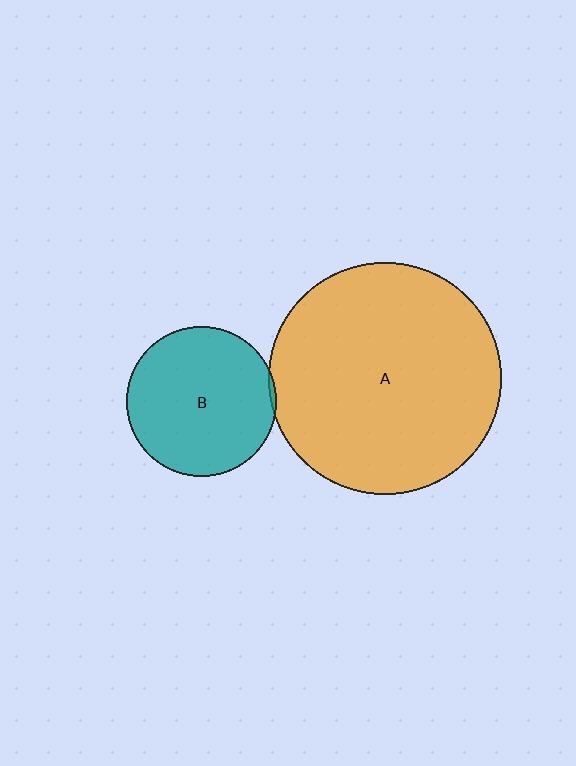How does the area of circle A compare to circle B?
Approximately 2.4 times.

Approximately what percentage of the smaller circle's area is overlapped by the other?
Approximately 5%.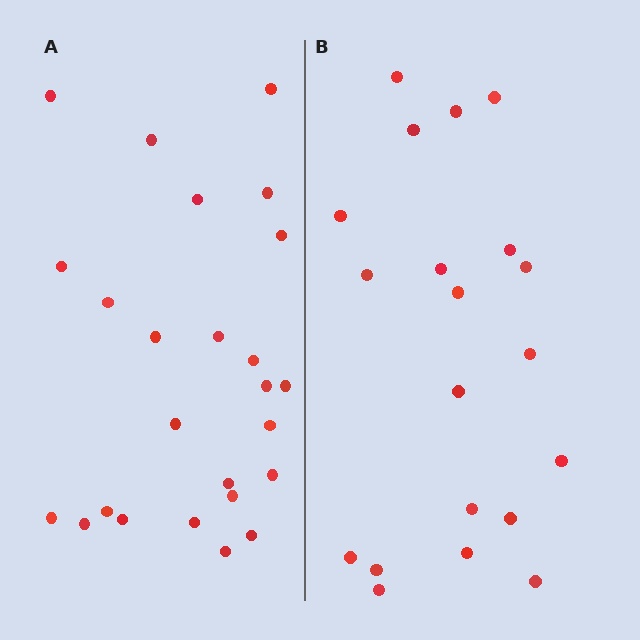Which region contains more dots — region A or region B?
Region A (the left region) has more dots.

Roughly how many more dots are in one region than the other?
Region A has about 5 more dots than region B.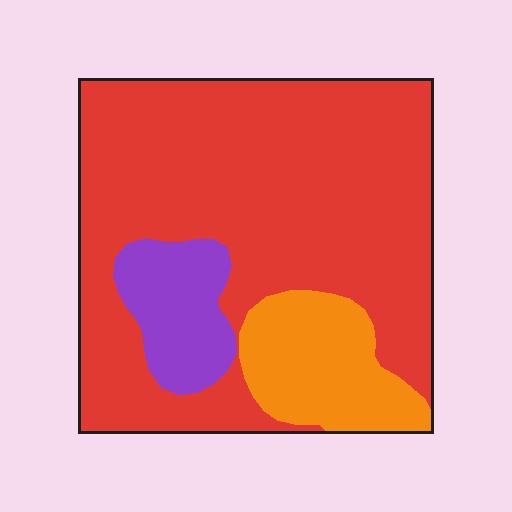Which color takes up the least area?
Purple, at roughly 10%.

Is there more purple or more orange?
Orange.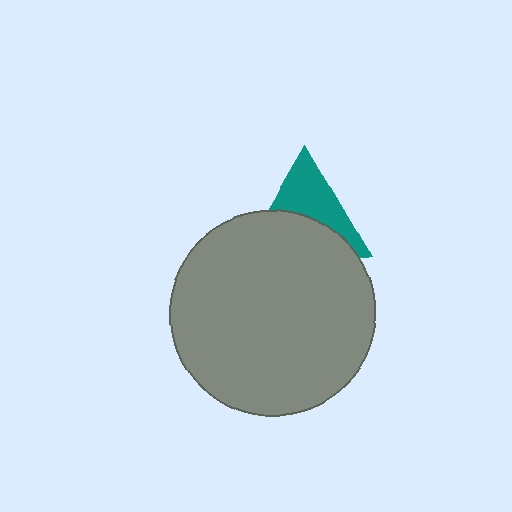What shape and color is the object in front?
The object in front is a gray circle.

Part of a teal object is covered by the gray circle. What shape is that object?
It is a triangle.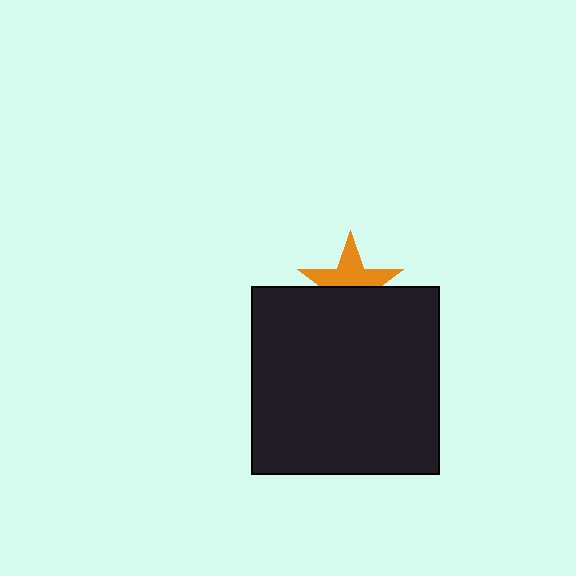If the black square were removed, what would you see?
You would see the complete orange star.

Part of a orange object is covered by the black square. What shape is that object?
It is a star.